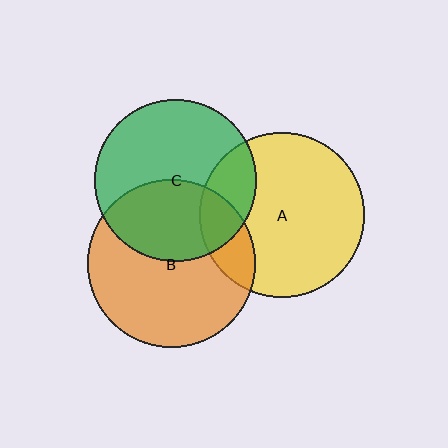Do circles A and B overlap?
Yes.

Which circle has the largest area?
Circle B (orange).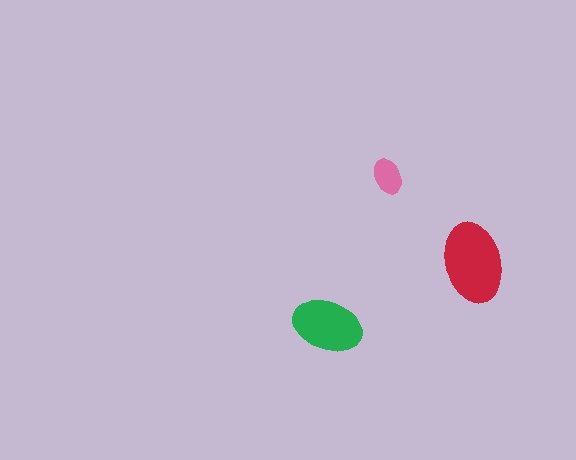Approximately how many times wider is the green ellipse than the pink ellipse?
About 2 times wider.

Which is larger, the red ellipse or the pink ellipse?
The red one.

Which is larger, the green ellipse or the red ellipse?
The red one.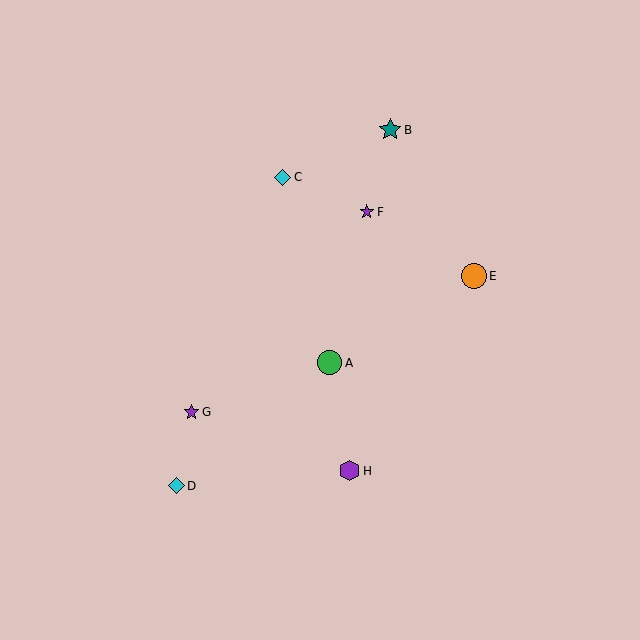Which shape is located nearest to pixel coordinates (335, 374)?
The green circle (labeled A) at (330, 363) is nearest to that location.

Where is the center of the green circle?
The center of the green circle is at (330, 363).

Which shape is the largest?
The orange circle (labeled E) is the largest.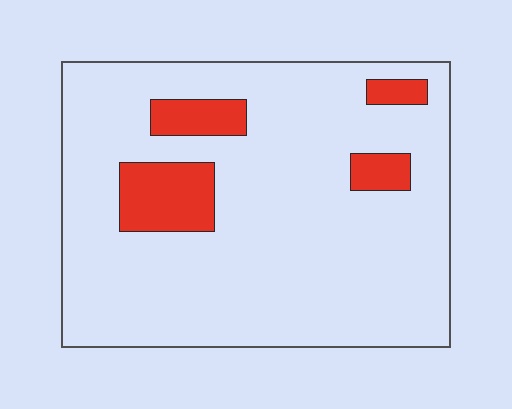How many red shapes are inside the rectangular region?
4.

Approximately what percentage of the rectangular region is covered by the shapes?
Approximately 15%.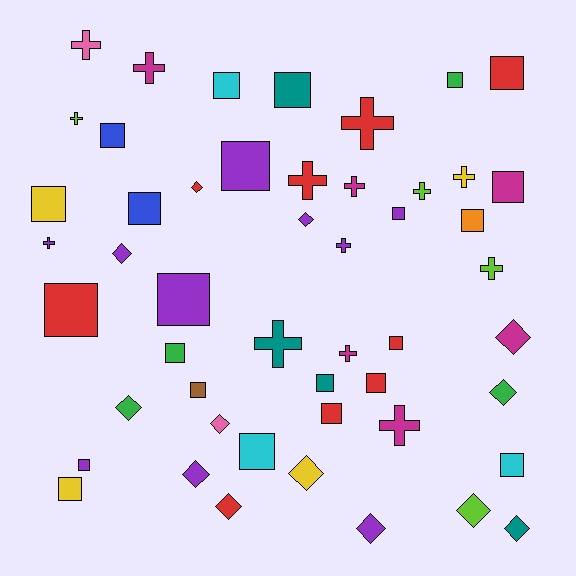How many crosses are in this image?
There are 14 crosses.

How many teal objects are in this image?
There are 4 teal objects.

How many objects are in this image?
There are 50 objects.